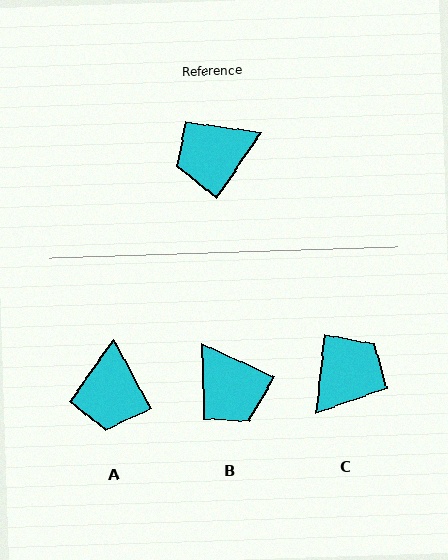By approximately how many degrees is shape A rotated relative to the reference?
Approximately 63 degrees counter-clockwise.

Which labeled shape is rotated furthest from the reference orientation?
C, about 153 degrees away.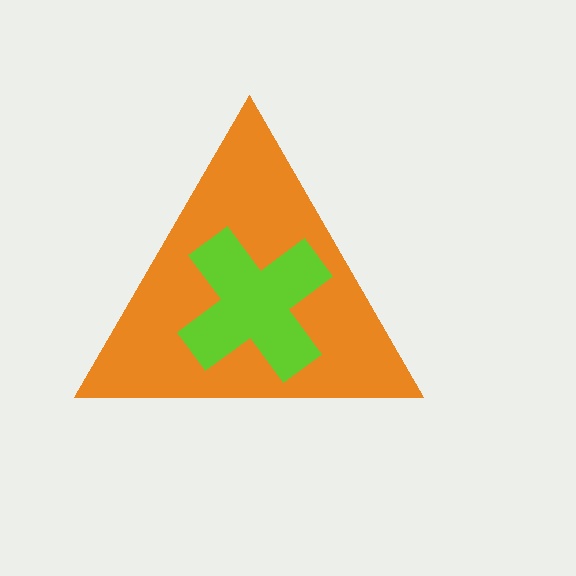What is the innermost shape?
The lime cross.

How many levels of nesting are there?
2.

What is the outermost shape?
The orange triangle.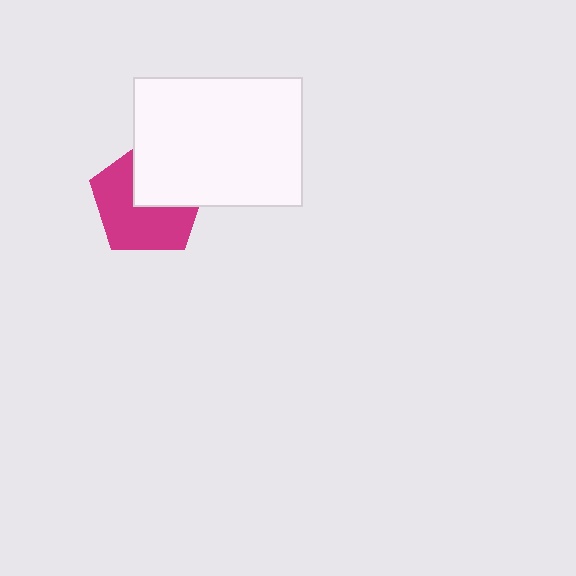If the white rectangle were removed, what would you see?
You would see the complete magenta pentagon.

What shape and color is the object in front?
The object in front is a white rectangle.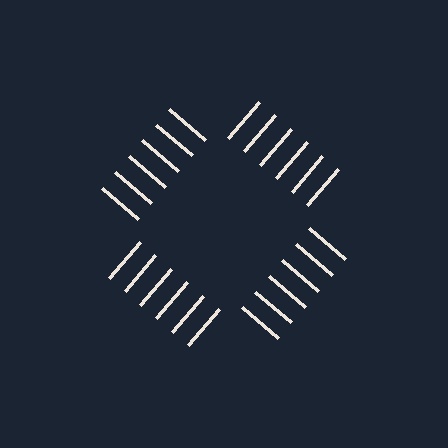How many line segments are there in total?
24 — 6 along each of the 4 edges.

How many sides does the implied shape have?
4 sides — the line-ends trace a square.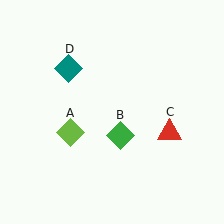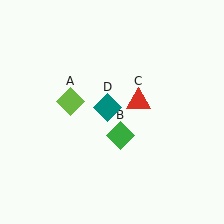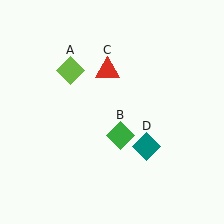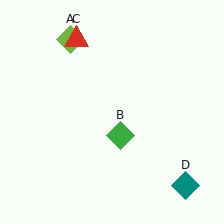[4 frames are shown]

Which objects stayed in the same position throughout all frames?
Green diamond (object B) remained stationary.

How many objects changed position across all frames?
3 objects changed position: lime diamond (object A), red triangle (object C), teal diamond (object D).